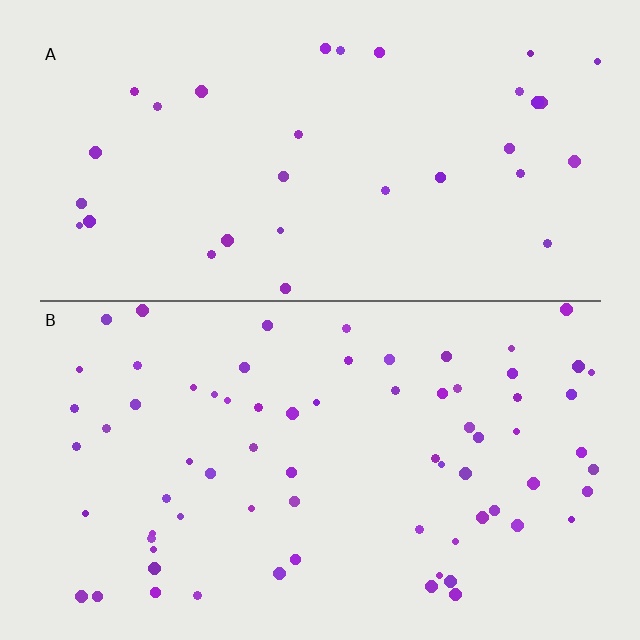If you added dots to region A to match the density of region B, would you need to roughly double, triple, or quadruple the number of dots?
Approximately double.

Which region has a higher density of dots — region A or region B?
B (the bottom).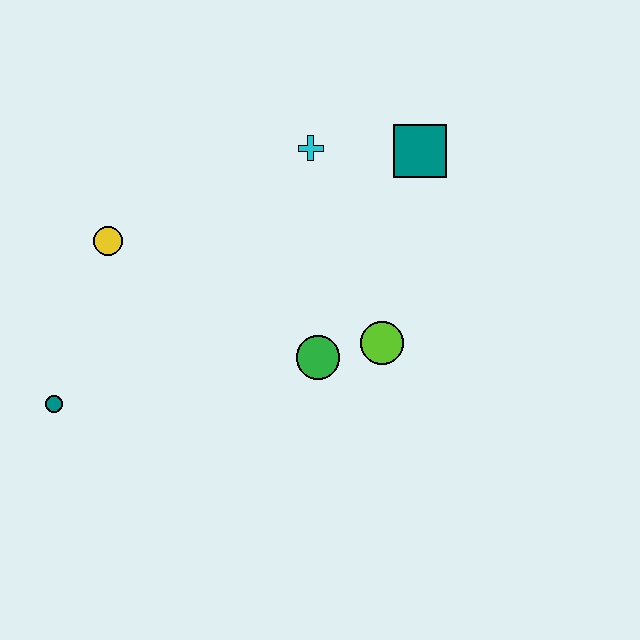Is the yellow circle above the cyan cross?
No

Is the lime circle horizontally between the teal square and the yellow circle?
Yes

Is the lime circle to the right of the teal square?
No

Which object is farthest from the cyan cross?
The teal circle is farthest from the cyan cross.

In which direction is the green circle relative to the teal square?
The green circle is below the teal square.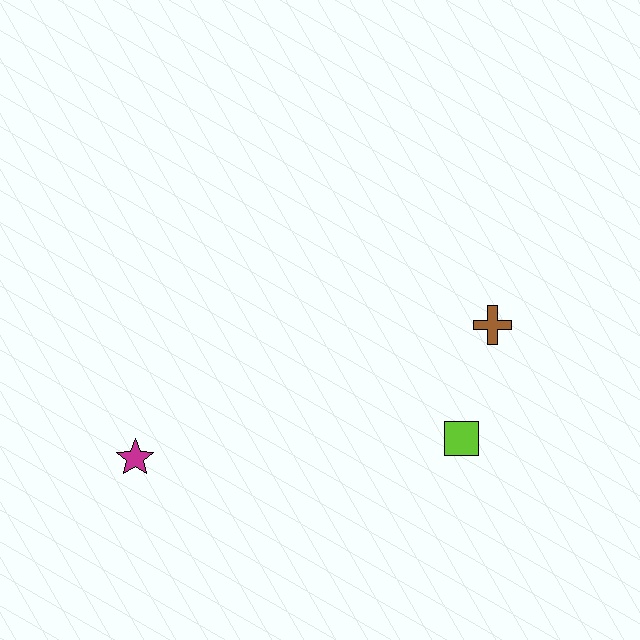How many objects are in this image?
There are 3 objects.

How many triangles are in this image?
There are no triangles.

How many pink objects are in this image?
There are no pink objects.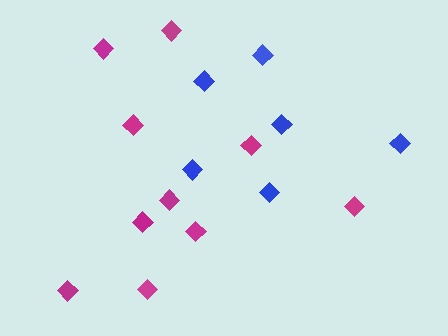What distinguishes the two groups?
There are 2 groups: one group of blue diamonds (6) and one group of magenta diamonds (10).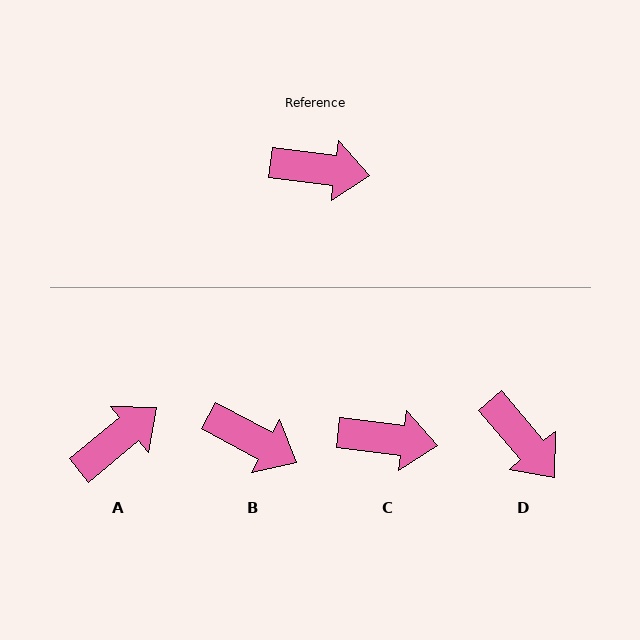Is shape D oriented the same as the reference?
No, it is off by about 43 degrees.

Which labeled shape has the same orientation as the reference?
C.